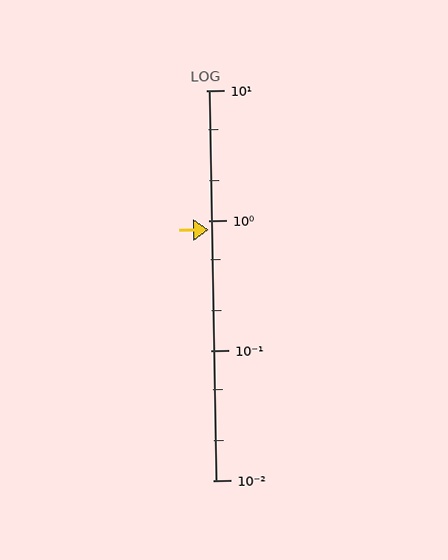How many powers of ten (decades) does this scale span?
The scale spans 3 decades, from 0.01 to 10.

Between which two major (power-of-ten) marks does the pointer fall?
The pointer is between 0.1 and 1.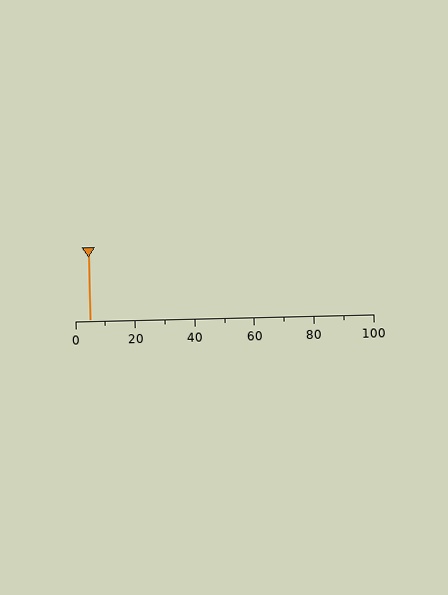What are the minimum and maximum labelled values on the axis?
The axis runs from 0 to 100.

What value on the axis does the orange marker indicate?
The marker indicates approximately 5.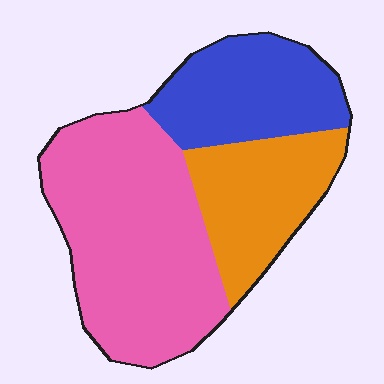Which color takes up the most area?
Pink, at roughly 50%.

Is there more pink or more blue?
Pink.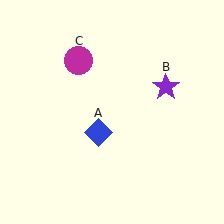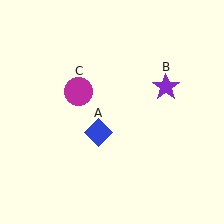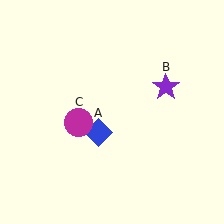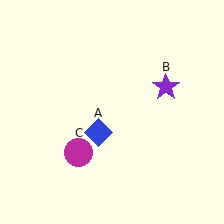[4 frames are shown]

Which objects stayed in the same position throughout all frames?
Blue diamond (object A) and purple star (object B) remained stationary.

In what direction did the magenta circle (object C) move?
The magenta circle (object C) moved down.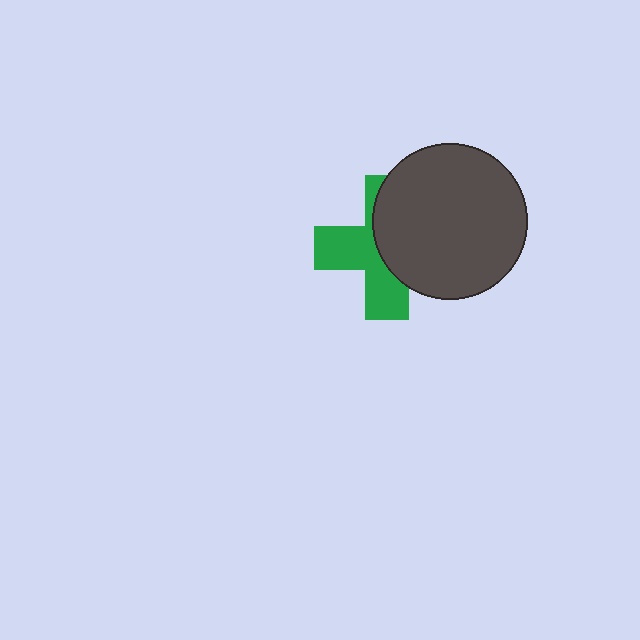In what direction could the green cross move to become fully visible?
The green cross could move left. That would shift it out from behind the dark gray circle entirely.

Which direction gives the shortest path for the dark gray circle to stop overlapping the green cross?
Moving right gives the shortest separation.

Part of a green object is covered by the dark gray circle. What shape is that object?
It is a cross.